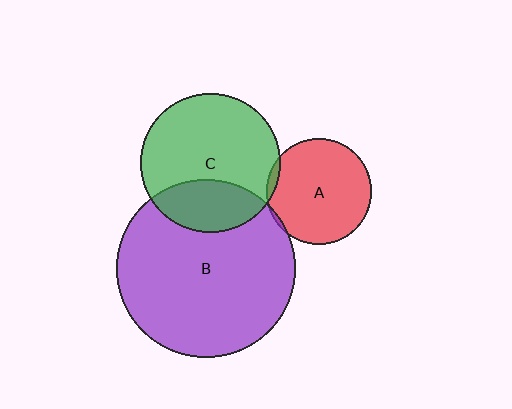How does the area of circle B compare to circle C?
Approximately 1.6 times.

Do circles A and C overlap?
Yes.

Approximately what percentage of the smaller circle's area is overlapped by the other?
Approximately 5%.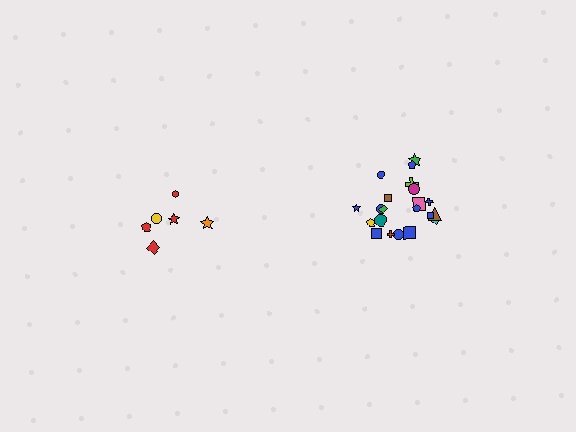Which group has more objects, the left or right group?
The right group.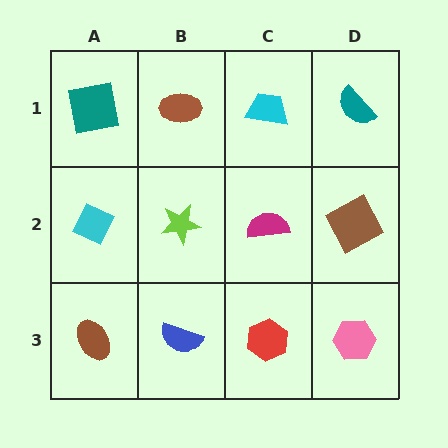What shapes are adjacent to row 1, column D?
A brown square (row 2, column D), a cyan trapezoid (row 1, column C).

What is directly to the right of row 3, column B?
A red hexagon.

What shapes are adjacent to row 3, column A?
A cyan diamond (row 2, column A), a blue semicircle (row 3, column B).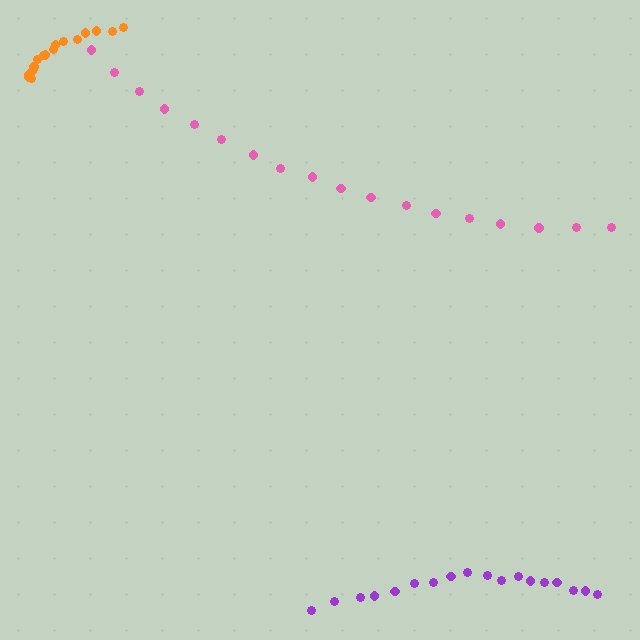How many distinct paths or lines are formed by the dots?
There are 3 distinct paths.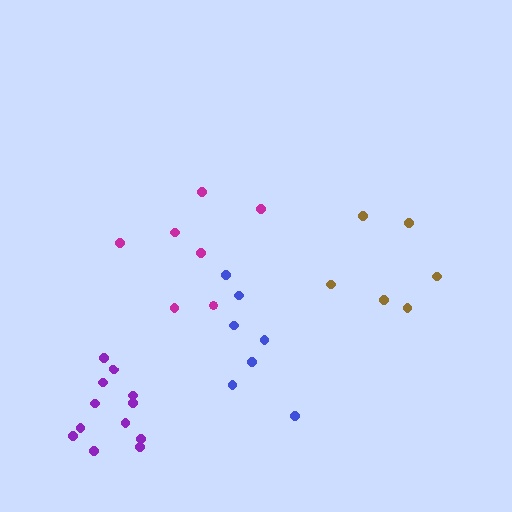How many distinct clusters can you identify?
There are 4 distinct clusters.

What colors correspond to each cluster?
The clusters are colored: magenta, purple, brown, blue.